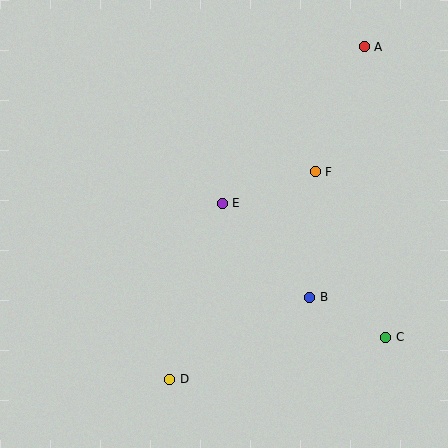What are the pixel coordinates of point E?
Point E is at (222, 203).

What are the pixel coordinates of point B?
Point B is at (310, 297).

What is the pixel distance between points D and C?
The distance between D and C is 220 pixels.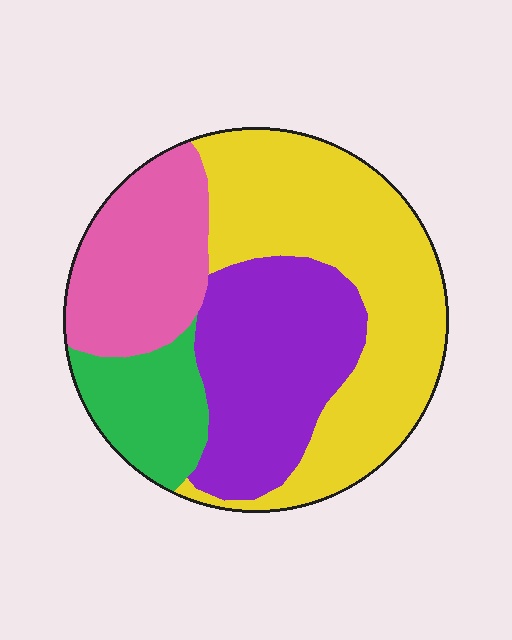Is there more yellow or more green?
Yellow.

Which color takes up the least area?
Green, at roughly 10%.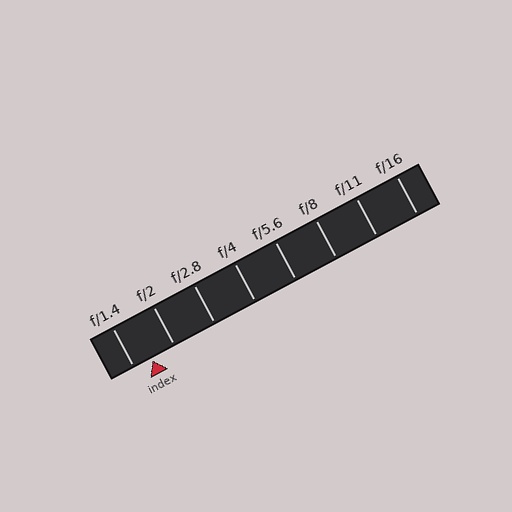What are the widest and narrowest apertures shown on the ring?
The widest aperture shown is f/1.4 and the narrowest is f/16.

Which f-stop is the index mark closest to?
The index mark is closest to f/1.4.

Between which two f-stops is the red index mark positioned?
The index mark is between f/1.4 and f/2.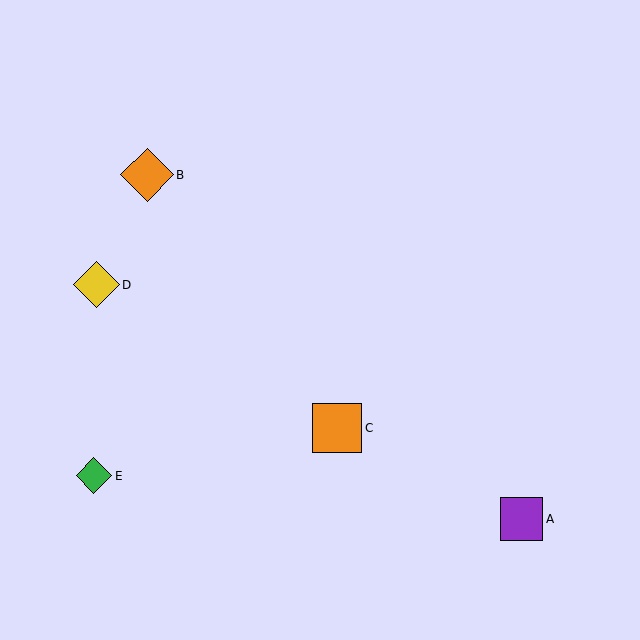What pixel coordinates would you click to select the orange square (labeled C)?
Click at (337, 428) to select the orange square C.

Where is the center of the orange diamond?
The center of the orange diamond is at (147, 175).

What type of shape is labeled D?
Shape D is a yellow diamond.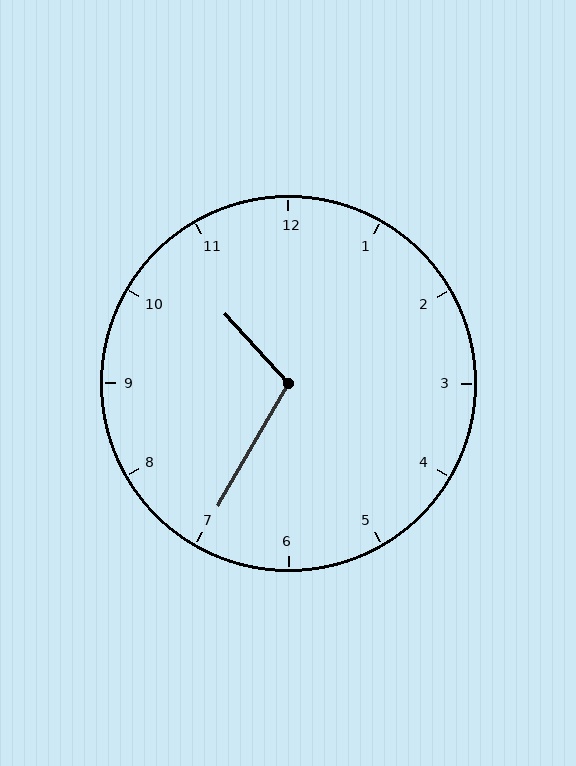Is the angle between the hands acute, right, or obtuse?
It is obtuse.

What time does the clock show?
10:35.